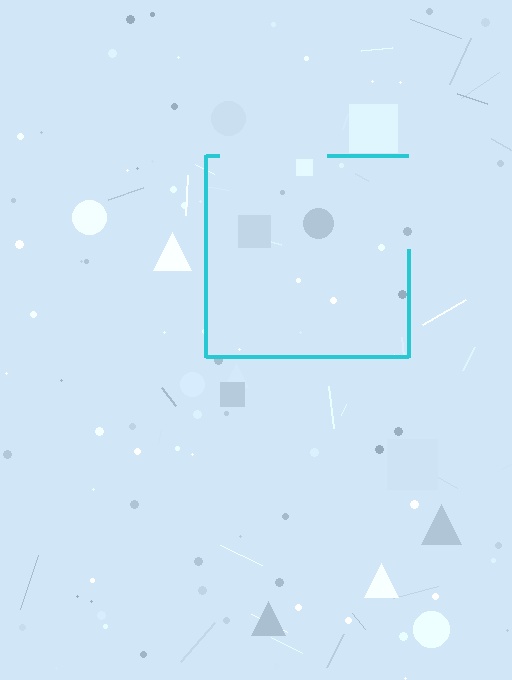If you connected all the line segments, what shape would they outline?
They would outline a square.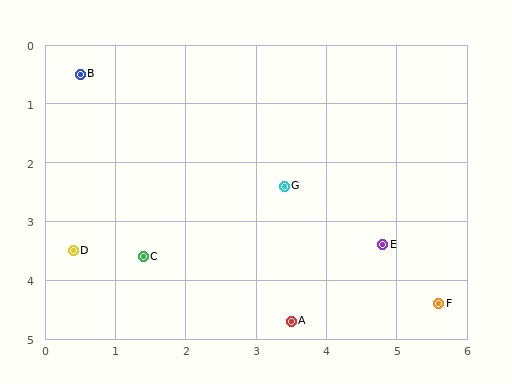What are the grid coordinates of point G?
Point G is at approximately (3.4, 2.4).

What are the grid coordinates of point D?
Point D is at approximately (0.4, 3.5).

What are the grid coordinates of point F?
Point F is at approximately (5.6, 4.4).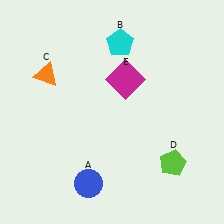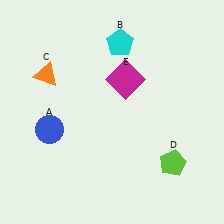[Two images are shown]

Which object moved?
The blue circle (A) moved up.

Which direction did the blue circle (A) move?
The blue circle (A) moved up.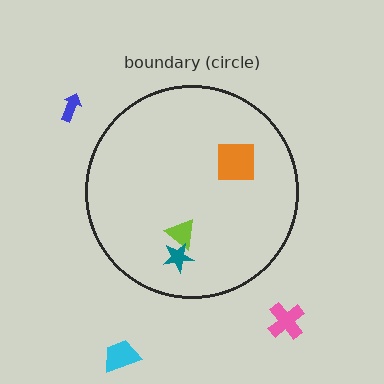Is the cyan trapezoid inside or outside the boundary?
Outside.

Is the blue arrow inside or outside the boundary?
Outside.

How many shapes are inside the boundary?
3 inside, 3 outside.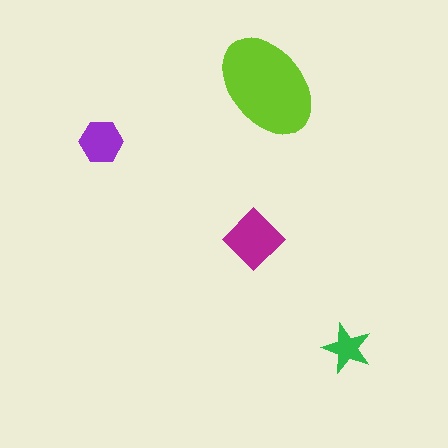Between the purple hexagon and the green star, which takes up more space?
The purple hexagon.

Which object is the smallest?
The green star.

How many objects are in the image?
There are 4 objects in the image.